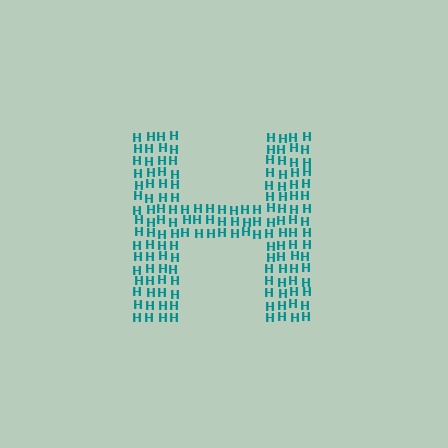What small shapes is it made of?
It is made of small letter H's.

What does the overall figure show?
The overall figure shows the letter H.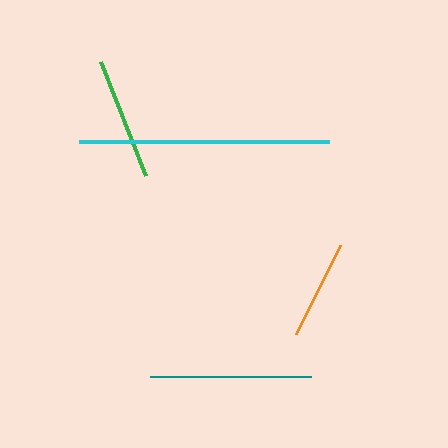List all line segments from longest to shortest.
From longest to shortest: cyan, teal, green, orange.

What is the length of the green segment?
The green segment is approximately 122 pixels long.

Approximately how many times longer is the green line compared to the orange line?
The green line is approximately 1.2 times the length of the orange line.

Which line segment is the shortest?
The orange line is the shortest at approximately 99 pixels.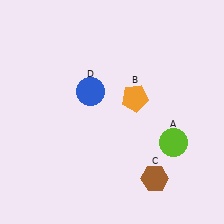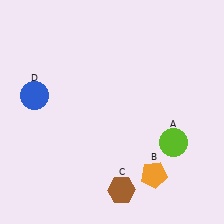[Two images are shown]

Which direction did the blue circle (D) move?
The blue circle (D) moved left.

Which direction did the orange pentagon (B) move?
The orange pentagon (B) moved down.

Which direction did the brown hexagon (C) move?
The brown hexagon (C) moved left.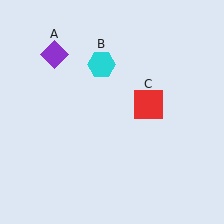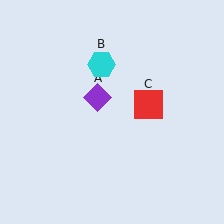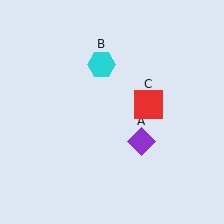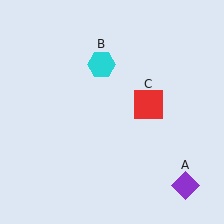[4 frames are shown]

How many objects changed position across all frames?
1 object changed position: purple diamond (object A).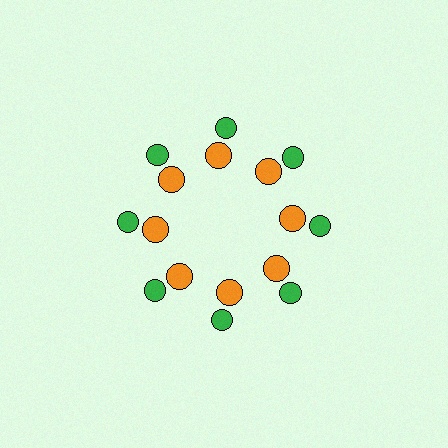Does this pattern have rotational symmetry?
Yes, this pattern has 8-fold rotational symmetry. It looks the same after rotating 45 degrees around the center.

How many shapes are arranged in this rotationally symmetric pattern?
There are 16 shapes, arranged in 8 groups of 2.